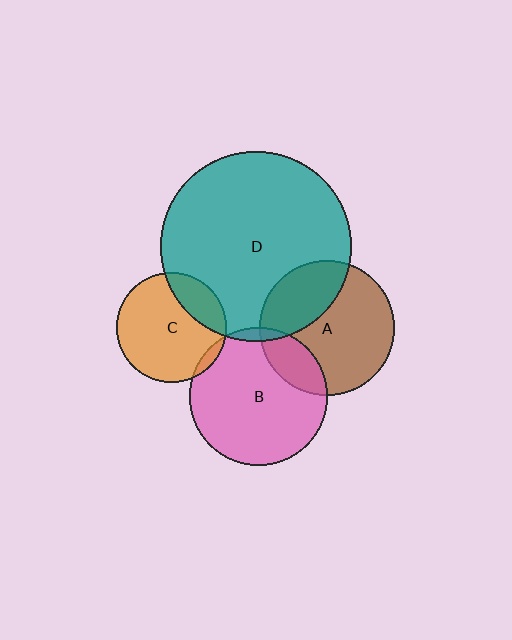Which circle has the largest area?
Circle D (teal).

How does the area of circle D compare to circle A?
Approximately 2.0 times.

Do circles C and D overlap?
Yes.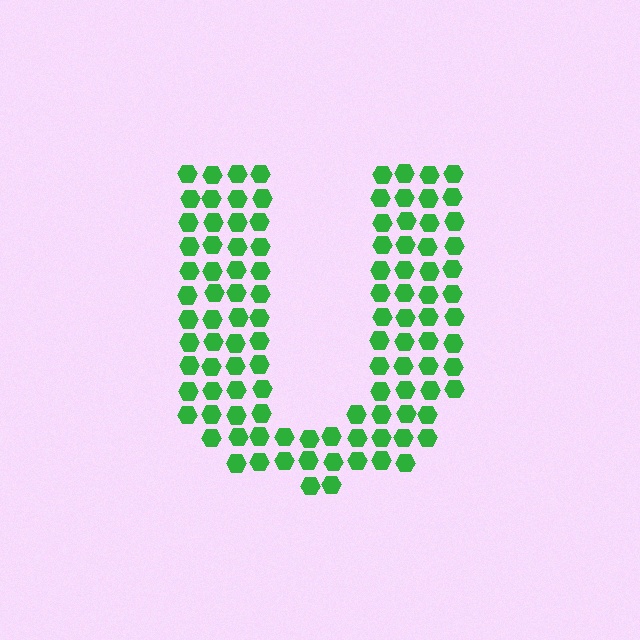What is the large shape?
The large shape is the letter U.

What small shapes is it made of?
It is made of small hexagons.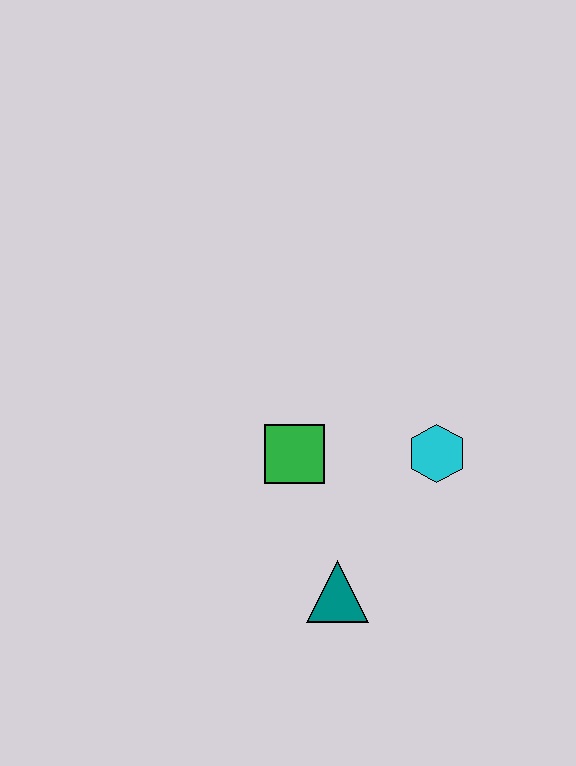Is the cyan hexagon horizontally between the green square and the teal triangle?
No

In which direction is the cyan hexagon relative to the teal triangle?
The cyan hexagon is above the teal triangle.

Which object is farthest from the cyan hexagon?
The teal triangle is farthest from the cyan hexagon.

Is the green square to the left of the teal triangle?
Yes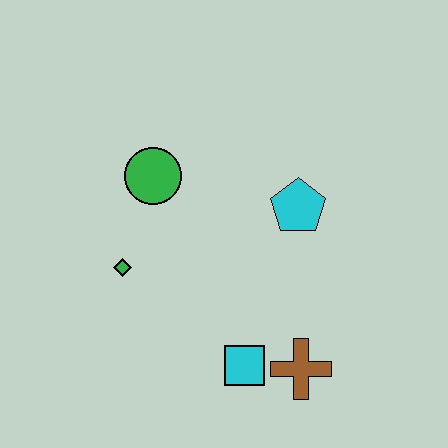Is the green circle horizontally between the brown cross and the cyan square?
No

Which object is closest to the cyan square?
The brown cross is closest to the cyan square.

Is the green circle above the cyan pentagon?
Yes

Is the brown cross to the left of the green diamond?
No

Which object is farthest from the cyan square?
The green circle is farthest from the cyan square.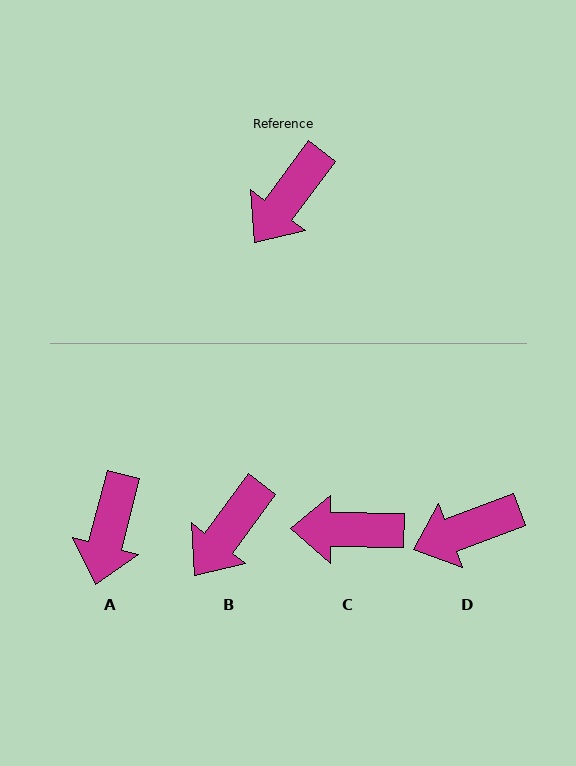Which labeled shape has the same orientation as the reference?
B.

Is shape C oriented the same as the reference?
No, it is off by about 54 degrees.